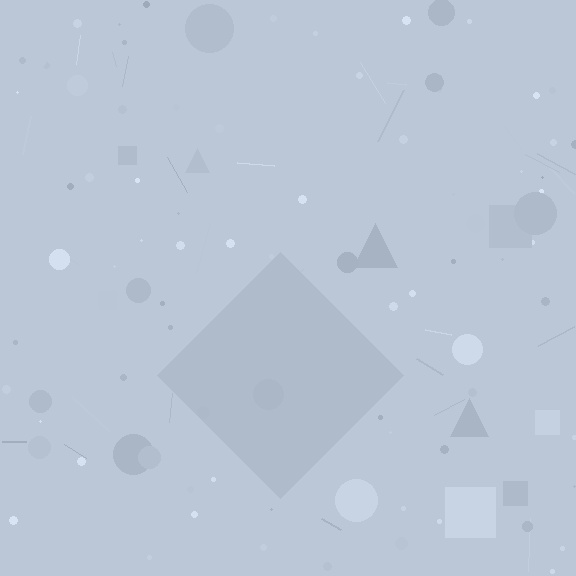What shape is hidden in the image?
A diamond is hidden in the image.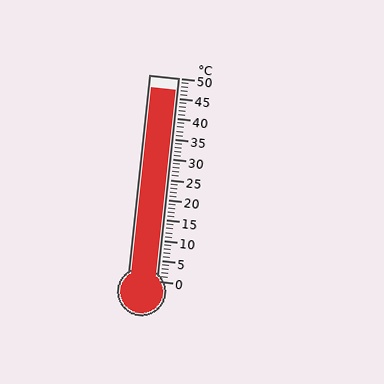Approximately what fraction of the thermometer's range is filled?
The thermometer is filled to approximately 95% of its range.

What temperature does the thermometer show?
The thermometer shows approximately 47°C.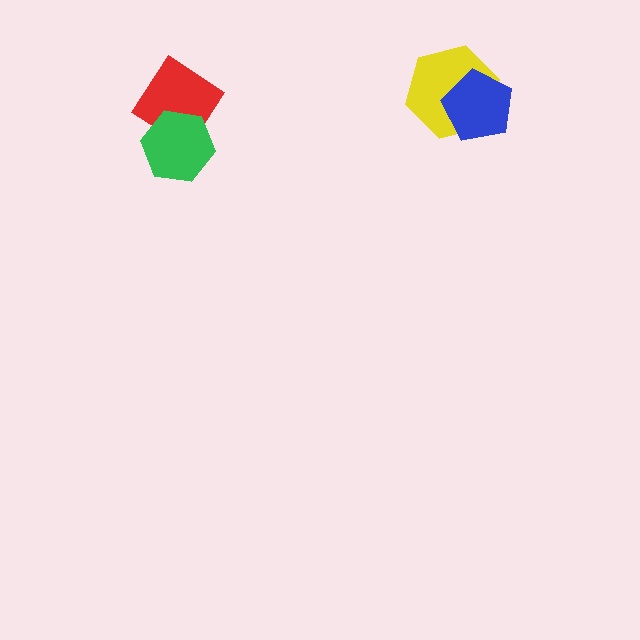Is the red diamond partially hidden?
Yes, it is partially covered by another shape.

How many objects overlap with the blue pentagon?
1 object overlaps with the blue pentagon.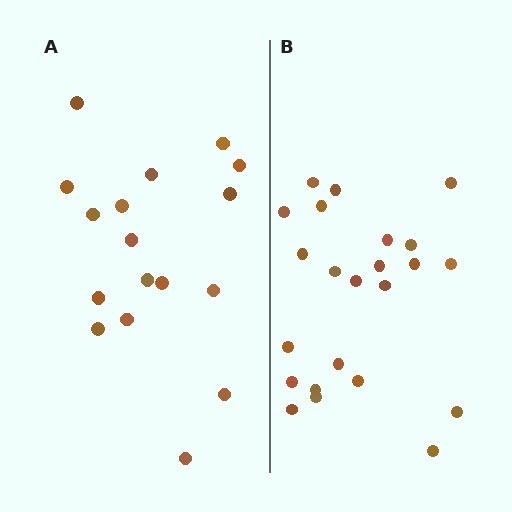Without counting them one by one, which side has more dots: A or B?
Region B (the right region) has more dots.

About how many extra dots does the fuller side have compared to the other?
Region B has about 6 more dots than region A.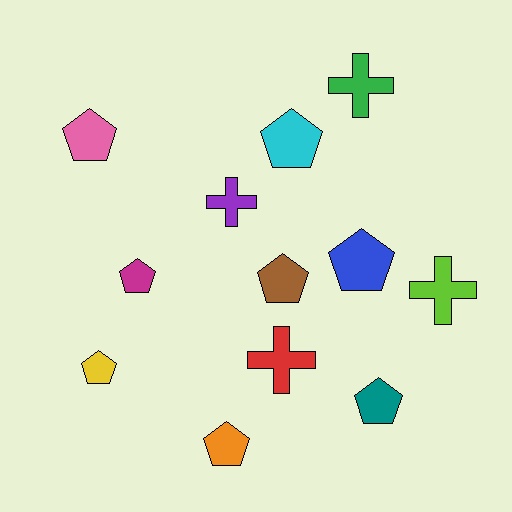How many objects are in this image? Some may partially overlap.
There are 12 objects.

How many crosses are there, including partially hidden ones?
There are 4 crosses.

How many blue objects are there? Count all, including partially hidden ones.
There is 1 blue object.